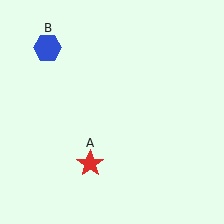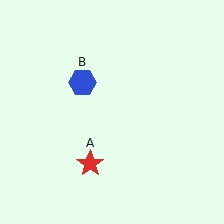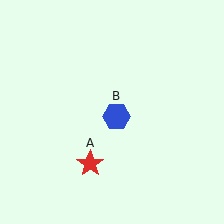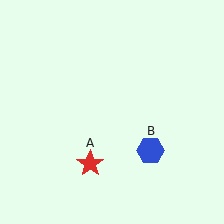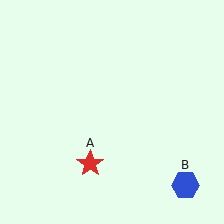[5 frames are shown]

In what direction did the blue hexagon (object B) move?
The blue hexagon (object B) moved down and to the right.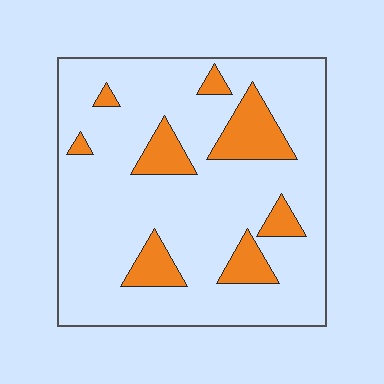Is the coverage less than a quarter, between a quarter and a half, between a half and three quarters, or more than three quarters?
Less than a quarter.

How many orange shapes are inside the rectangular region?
8.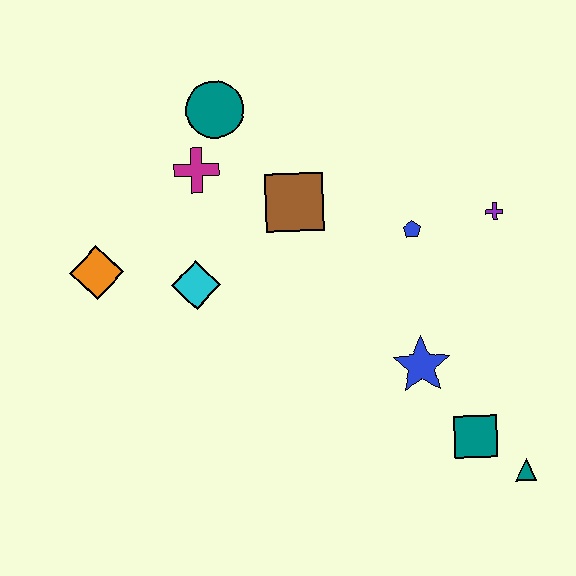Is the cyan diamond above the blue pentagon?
No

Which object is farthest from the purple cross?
The orange diamond is farthest from the purple cross.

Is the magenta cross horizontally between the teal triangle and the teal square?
No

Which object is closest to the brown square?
The magenta cross is closest to the brown square.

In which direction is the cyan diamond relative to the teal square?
The cyan diamond is to the left of the teal square.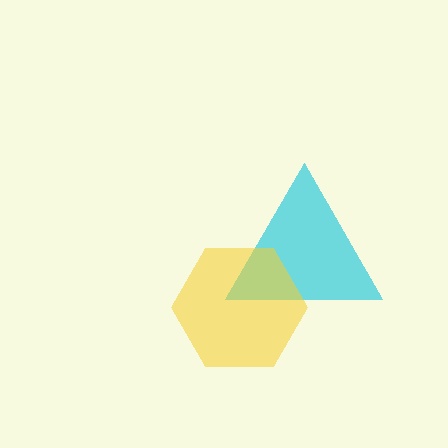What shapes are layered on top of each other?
The layered shapes are: a cyan triangle, a yellow hexagon.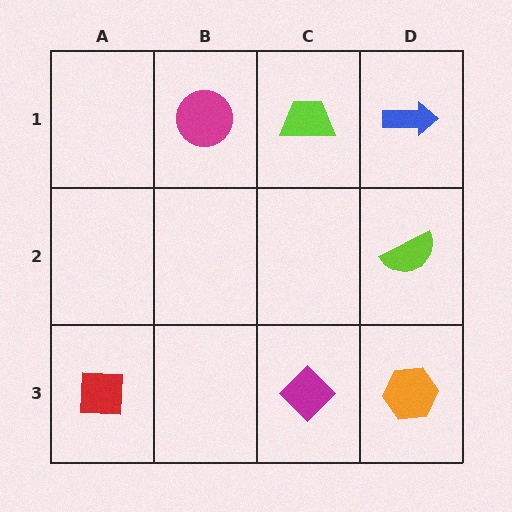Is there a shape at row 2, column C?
No, that cell is empty.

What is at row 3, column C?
A magenta diamond.